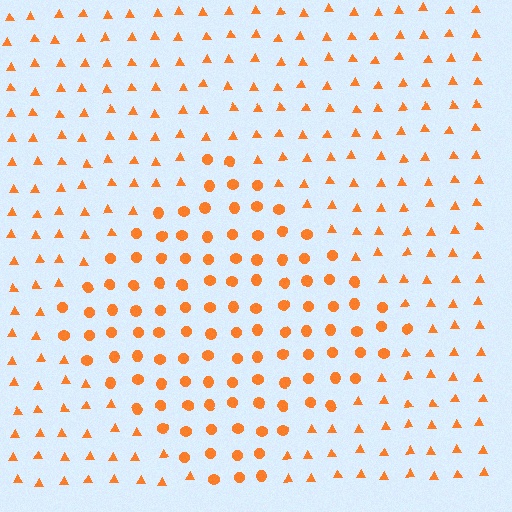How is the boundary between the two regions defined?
The boundary is defined by a change in element shape: circles inside vs. triangles outside. All elements share the same color and spacing.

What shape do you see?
I see a diamond.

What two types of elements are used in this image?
The image uses circles inside the diamond region and triangles outside it.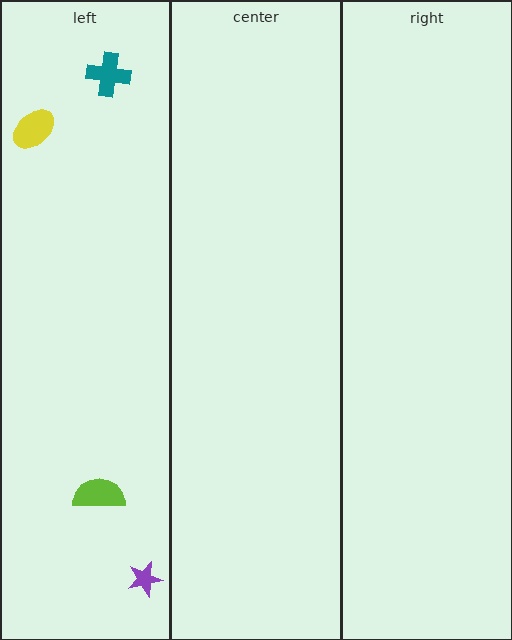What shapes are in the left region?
The purple star, the lime semicircle, the yellow ellipse, the teal cross.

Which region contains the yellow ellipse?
The left region.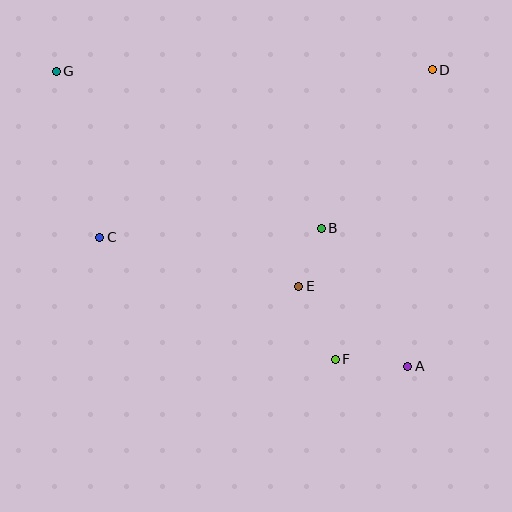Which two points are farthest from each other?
Points A and G are farthest from each other.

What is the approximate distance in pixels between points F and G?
The distance between F and G is approximately 401 pixels.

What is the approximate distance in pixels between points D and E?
The distance between D and E is approximately 254 pixels.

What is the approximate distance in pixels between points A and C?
The distance between A and C is approximately 334 pixels.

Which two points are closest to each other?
Points B and E are closest to each other.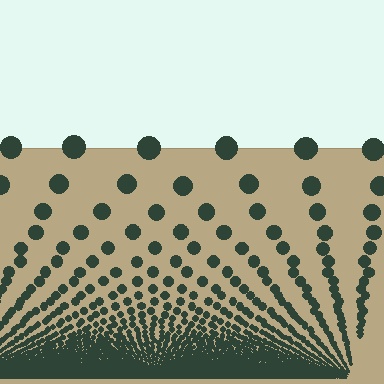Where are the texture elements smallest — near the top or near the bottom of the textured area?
Near the bottom.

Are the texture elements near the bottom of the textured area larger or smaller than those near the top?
Smaller. The gradient is inverted — elements near the bottom are smaller and denser.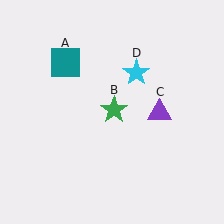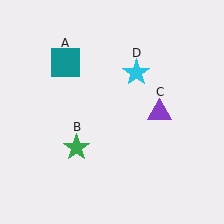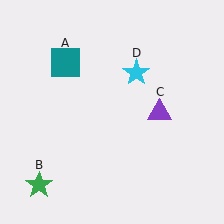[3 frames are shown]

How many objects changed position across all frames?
1 object changed position: green star (object B).